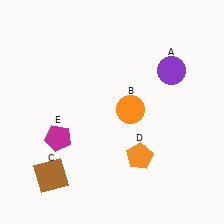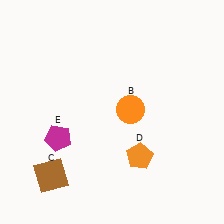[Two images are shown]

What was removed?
The purple circle (A) was removed in Image 2.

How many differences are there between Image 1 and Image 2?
There is 1 difference between the two images.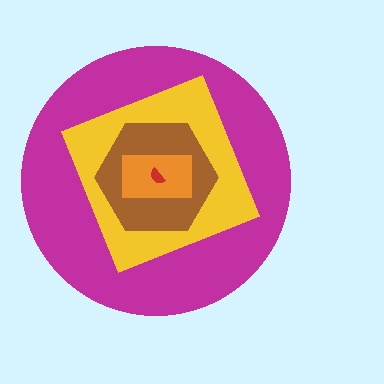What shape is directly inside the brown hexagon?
The orange rectangle.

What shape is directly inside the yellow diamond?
The brown hexagon.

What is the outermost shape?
The magenta circle.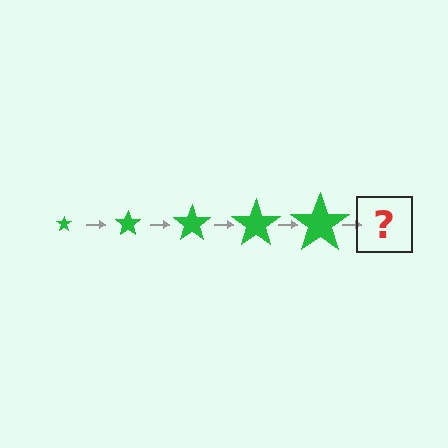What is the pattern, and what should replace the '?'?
The pattern is that the star gets progressively larger each step. The '?' should be a green star, larger than the previous one.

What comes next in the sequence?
The next element should be a green star, larger than the previous one.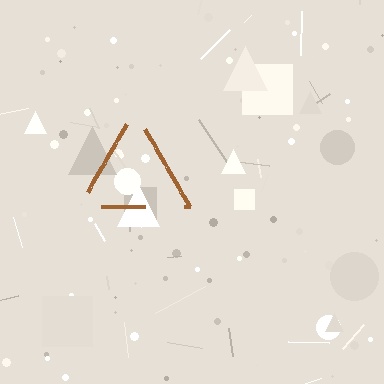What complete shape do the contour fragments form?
The contour fragments form a triangle.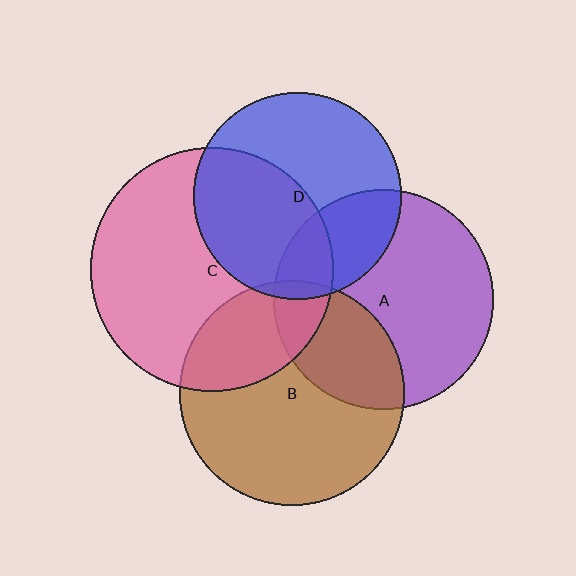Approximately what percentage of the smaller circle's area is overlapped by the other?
Approximately 25%.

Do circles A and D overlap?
Yes.